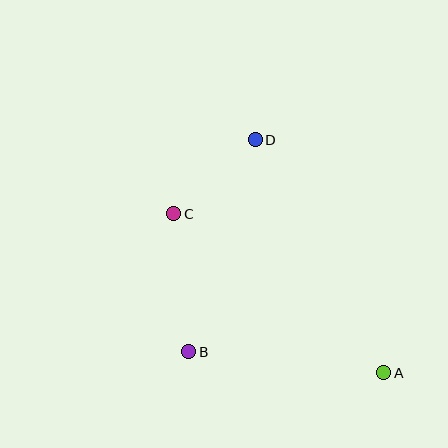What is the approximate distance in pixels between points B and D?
The distance between B and D is approximately 222 pixels.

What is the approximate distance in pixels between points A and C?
The distance between A and C is approximately 264 pixels.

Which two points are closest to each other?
Points C and D are closest to each other.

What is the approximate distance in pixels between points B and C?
The distance between B and C is approximately 139 pixels.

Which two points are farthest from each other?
Points A and D are farthest from each other.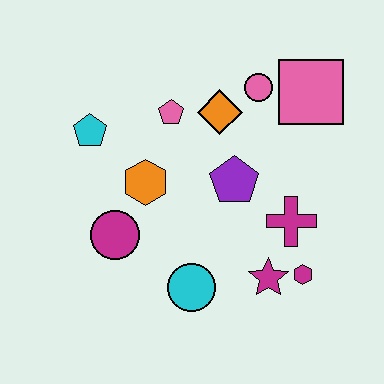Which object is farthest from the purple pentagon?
The cyan pentagon is farthest from the purple pentagon.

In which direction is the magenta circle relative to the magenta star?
The magenta circle is to the left of the magenta star.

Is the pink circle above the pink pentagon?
Yes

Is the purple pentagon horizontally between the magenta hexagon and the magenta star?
No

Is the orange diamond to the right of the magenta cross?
No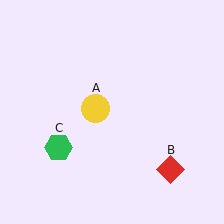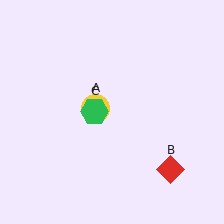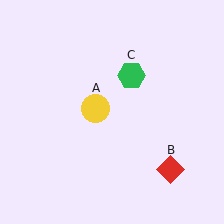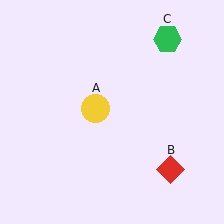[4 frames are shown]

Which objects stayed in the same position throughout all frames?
Yellow circle (object A) and red diamond (object B) remained stationary.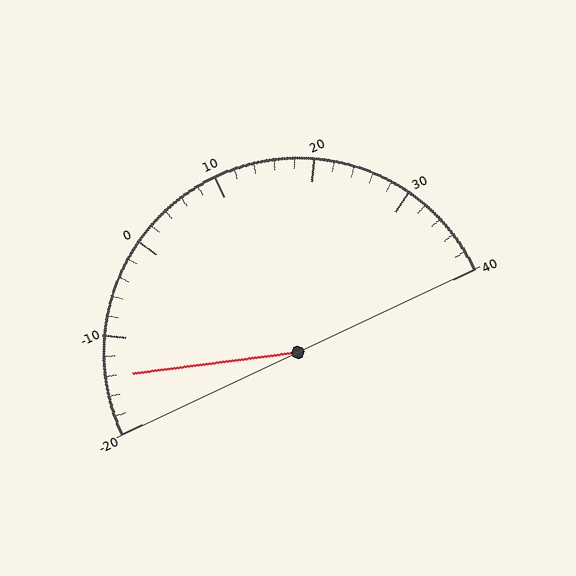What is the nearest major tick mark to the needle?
The nearest major tick mark is -10.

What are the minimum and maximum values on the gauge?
The gauge ranges from -20 to 40.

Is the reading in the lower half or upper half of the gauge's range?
The reading is in the lower half of the range (-20 to 40).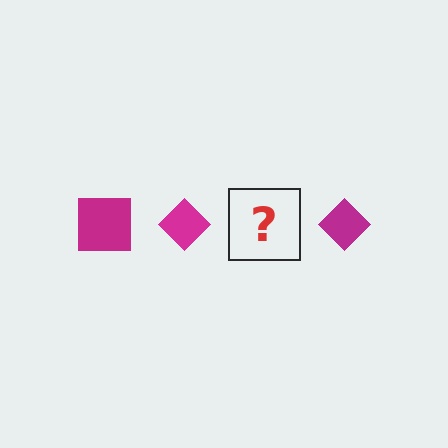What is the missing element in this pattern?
The missing element is a magenta square.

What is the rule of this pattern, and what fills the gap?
The rule is that the pattern cycles through square, diamond shapes in magenta. The gap should be filled with a magenta square.